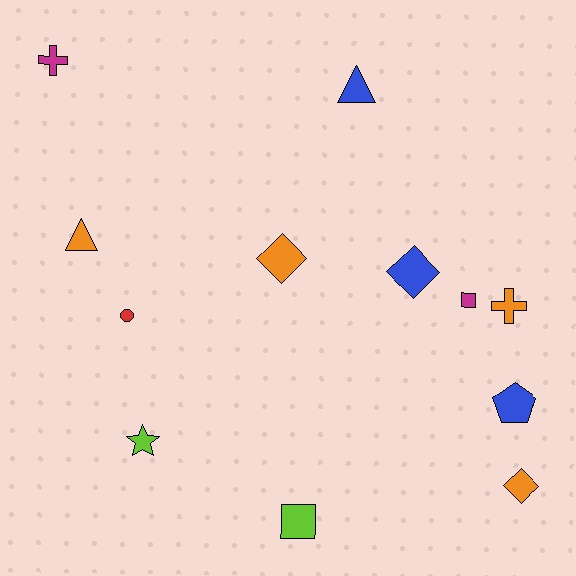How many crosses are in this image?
There are 2 crosses.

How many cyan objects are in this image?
There are no cyan objects.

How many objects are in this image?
There are 12 objects.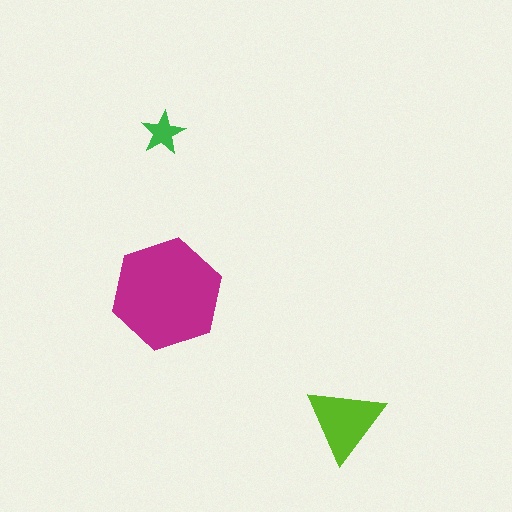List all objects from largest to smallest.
The magenta hexagon, the lime triangle, the green star.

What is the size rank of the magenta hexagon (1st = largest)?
1st.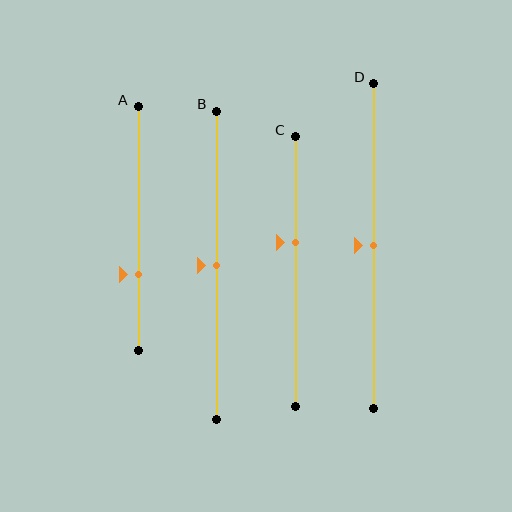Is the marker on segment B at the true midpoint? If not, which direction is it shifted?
Yes, the marker on segment B is at the true midpoint.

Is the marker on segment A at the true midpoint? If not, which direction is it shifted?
No, the marker on segment A is shifted downward by about 19% of the segment length.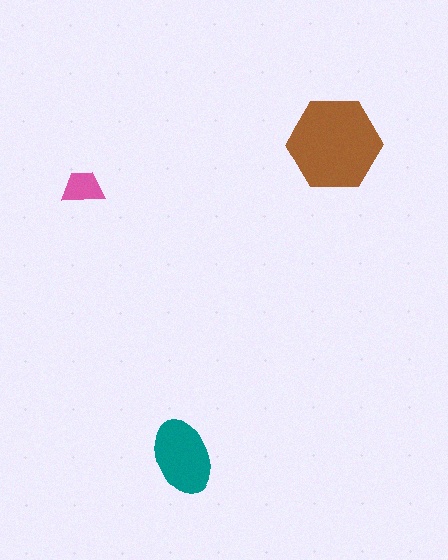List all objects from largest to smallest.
The brown hexagon, the teal ellipse, the pink trapezoid.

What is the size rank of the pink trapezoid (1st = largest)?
3rd.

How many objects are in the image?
There are 3 objects in the image.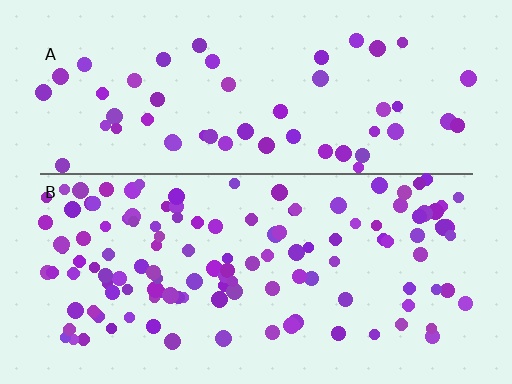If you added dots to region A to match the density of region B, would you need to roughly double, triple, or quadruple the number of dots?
Approximately double.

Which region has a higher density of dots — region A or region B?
B (the bottom).